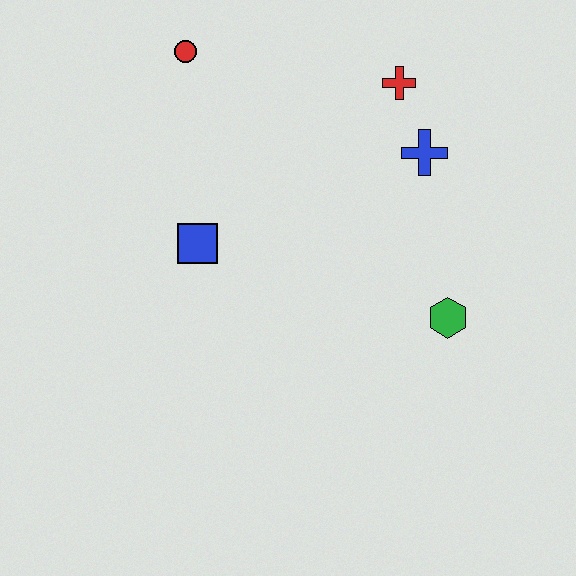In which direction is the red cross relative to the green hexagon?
The red cross is above the green hexagon.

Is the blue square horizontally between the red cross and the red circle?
Yes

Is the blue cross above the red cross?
No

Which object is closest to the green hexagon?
The blue cross is closest to the green hexagon.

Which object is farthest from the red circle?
The green hexagon is farthest from the red circle.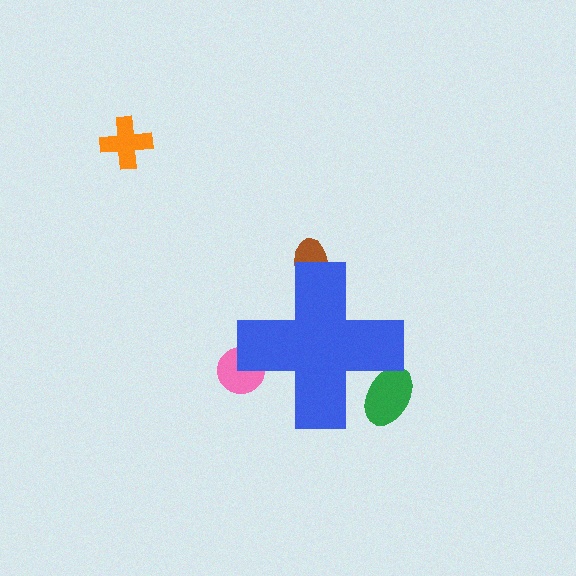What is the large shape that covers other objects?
A blue cross.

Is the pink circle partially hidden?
Yes, the pink circle is partially hidden behind the blue cross.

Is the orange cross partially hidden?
No, the orange cross is fully visible.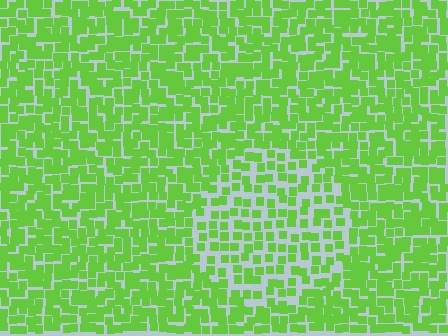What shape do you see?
I see a circle.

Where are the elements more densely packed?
The elements are more densely packed outside the circle boundary.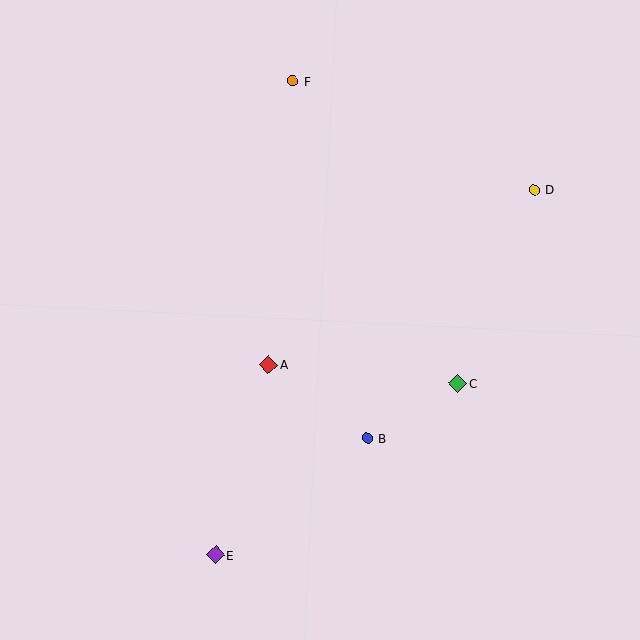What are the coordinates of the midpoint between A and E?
The midpoint between A and E is at (242, 460).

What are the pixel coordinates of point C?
Point C is at (458, 383).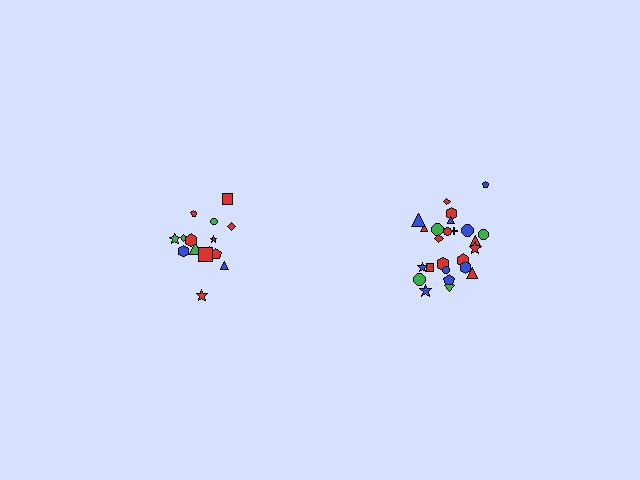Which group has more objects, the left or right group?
The right group.